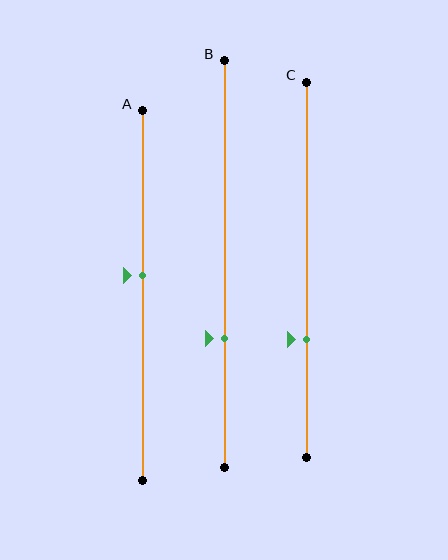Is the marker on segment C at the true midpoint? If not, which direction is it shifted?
No, the marker on segment C is shifted downward by about 19% of the segment length.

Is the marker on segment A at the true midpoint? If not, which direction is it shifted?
No, the marker on segment A is shifted upward by about 5% of the segment length.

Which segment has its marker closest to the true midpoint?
Segment A has its marker closest to the true midpoint.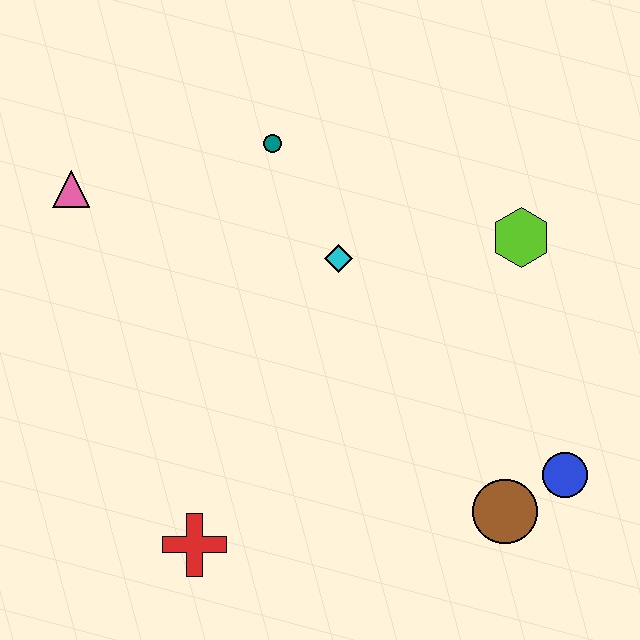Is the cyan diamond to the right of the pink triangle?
Yes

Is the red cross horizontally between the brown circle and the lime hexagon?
No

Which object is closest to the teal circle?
The cyan diamond is closest to the teal circle.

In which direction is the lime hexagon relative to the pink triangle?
The lime hexagon is to the right of the pink triangle.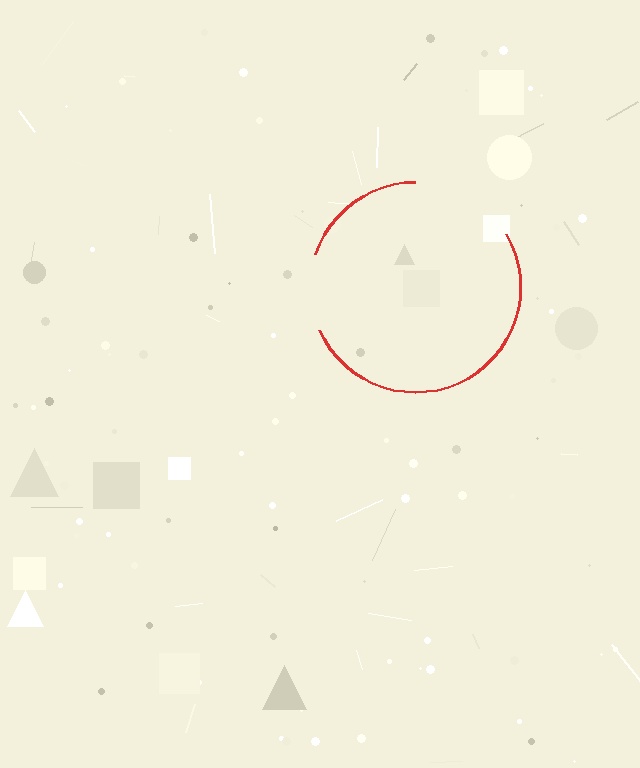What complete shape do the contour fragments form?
The contour fragments form a circle.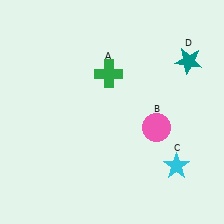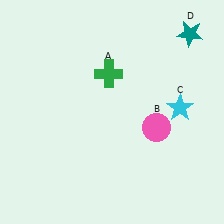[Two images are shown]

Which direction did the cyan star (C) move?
The cyan star (C) moved up.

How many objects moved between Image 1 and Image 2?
2 objects moved between the two images.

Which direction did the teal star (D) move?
The teal star (D) moved up.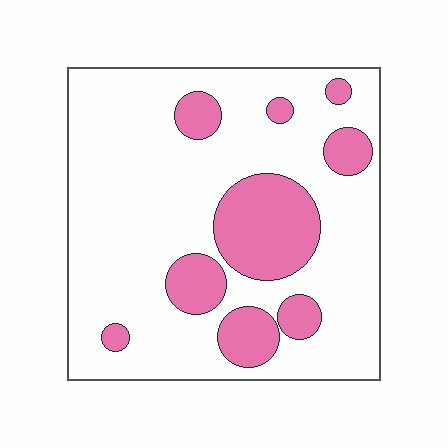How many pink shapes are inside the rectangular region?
9.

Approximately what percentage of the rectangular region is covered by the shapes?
Approximately 25%.